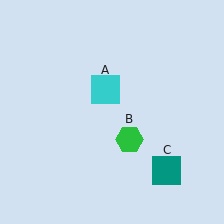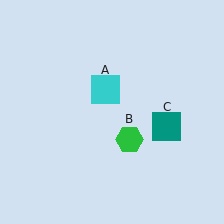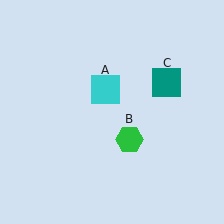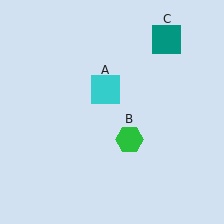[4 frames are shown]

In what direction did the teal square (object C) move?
The teal square (object C) moved up.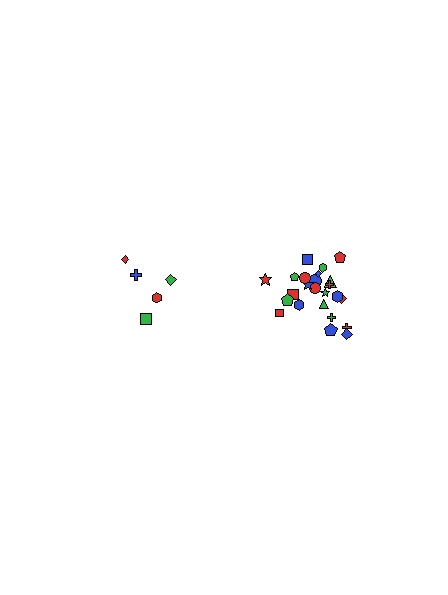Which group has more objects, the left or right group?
The right group.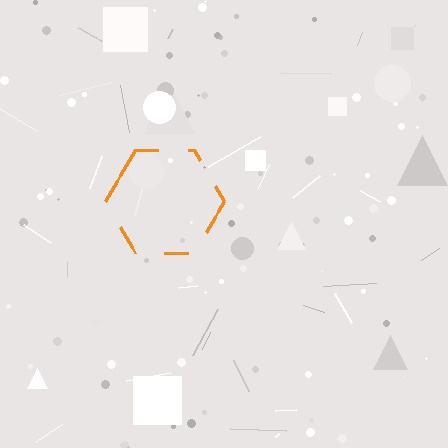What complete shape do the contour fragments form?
The contour fragments form a hexagon.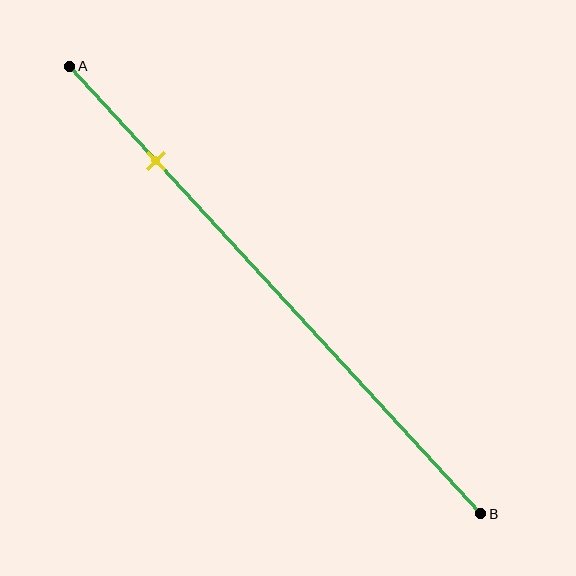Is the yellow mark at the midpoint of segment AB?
No, the mark is at about 20% from A, not at the 50% midpoint.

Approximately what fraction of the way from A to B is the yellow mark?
The yellow mark is approximately 20% of the way from A to B.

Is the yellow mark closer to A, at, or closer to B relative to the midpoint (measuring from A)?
The yellow mark is closer to point A than the midpoint of segment AB.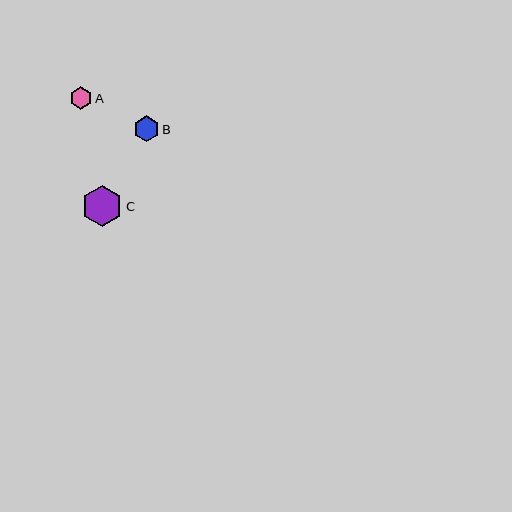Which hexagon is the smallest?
Hexagon A is the smallest with a size of approximately 22 pixels.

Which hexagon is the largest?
Hexagon C is the largest with a size of approximately 41 pixels.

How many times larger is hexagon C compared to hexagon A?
Hexagon C is approximately 1.8 times the size of hexagon A.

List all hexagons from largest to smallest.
From largest to smallest: C, B, A.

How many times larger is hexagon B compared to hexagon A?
Hexagon B is approximately 1.1 times the size of hexagon A.